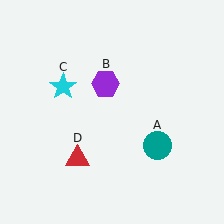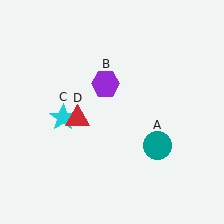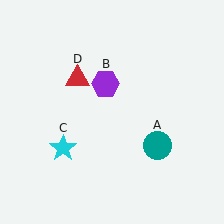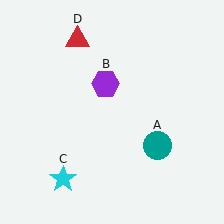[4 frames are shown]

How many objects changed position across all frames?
2 objects changed position: cyan star (object C), red triangle (object D).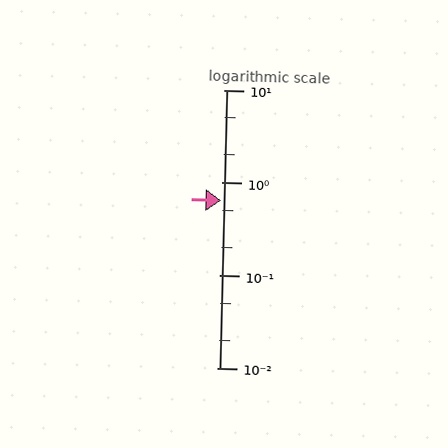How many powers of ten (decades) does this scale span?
The scale spans 3 decades, from 0.01 to 10.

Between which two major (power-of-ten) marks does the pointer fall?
The pointer is between 0.1 and 1.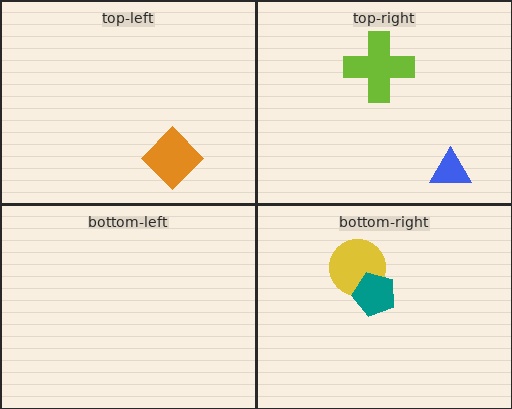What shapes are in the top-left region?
The orange diamond.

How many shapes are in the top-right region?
2.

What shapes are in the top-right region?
The blue triangle, the lime cross.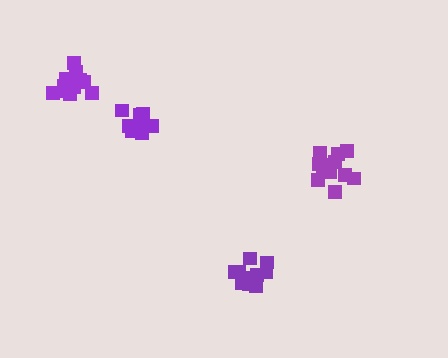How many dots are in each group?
Group 1: 14 dots, Group 2: 11 dots, Group 3: 10 dots, Group 4: 12 dots (47 total).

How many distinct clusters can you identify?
There are 4 distinct clusters.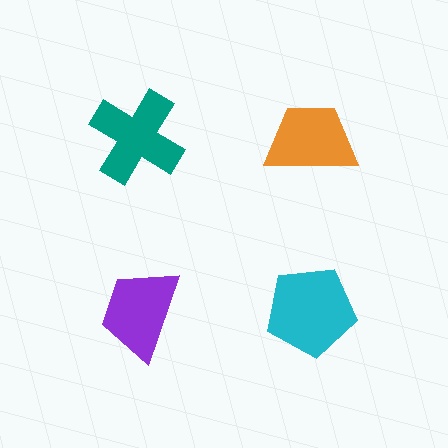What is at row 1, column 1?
A teal cross.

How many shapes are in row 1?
2 shapes.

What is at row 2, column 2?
A cyan pentagon.